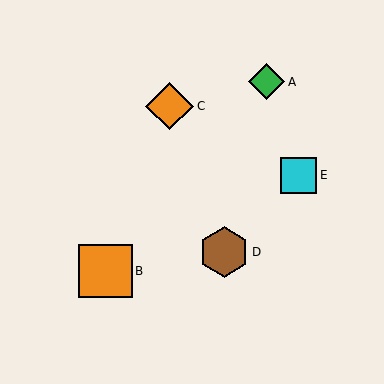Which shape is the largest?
The orange square (labeled B) is the largest.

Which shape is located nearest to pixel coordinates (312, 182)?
The cyan square (labeled E) at (299, 175) is nearest to that location.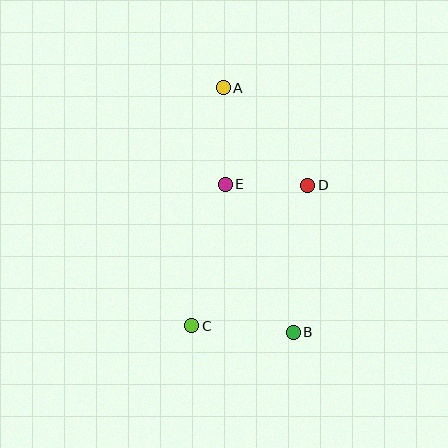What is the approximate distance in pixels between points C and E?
The distance between C and E is approximately 145 pixels.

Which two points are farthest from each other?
Points A and B are farthest from each other.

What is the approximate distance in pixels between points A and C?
The distance between A and C is approximately 240 pixels.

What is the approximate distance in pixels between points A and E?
The distance between A and E is approximately 97 pixels.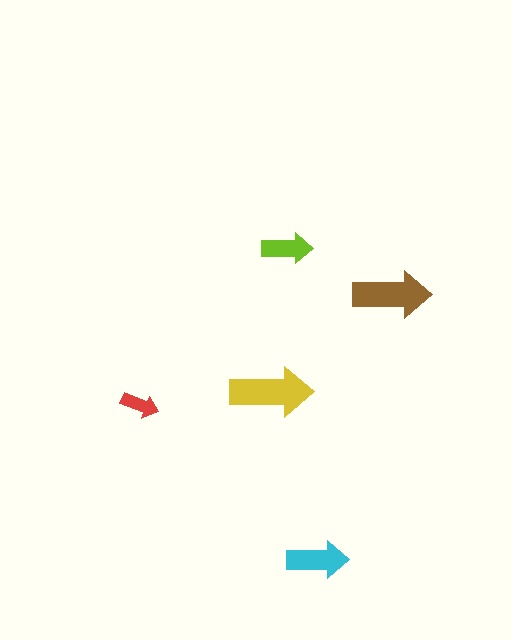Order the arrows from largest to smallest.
the yellow one, the brown one, the cyan one, the lime one, the red one.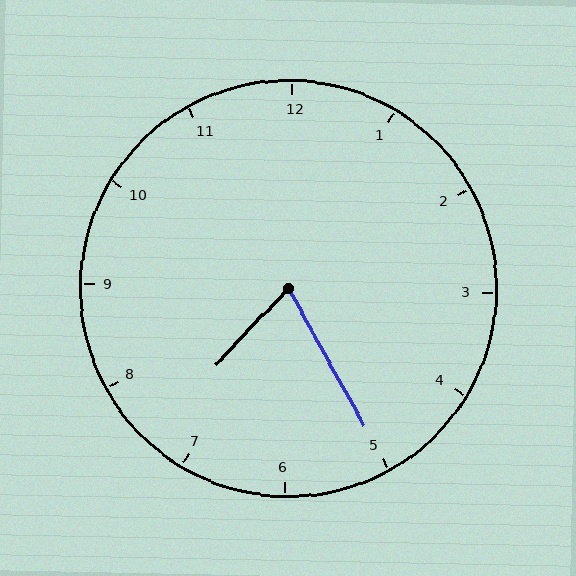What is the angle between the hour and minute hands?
Approximately 72 degrees.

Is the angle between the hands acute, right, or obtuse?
It is acute.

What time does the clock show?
7:25.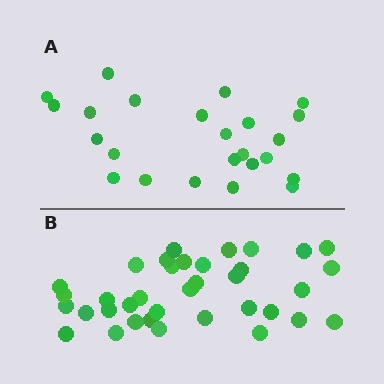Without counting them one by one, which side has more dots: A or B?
Region B (the bottom region) has more dots.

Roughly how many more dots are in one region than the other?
Region B has roughly 12 or so more dots than region A.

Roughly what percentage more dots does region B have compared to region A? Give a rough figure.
About 50% more.